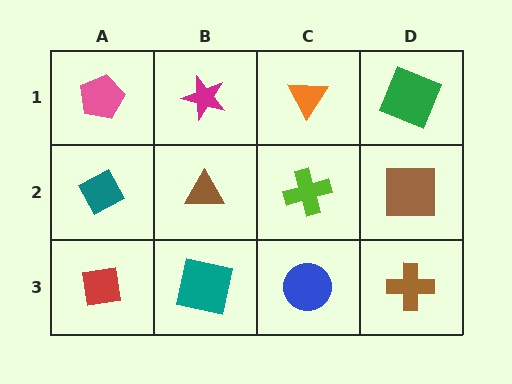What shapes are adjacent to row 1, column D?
A brown square (row 2, column D), an orange triangle (row 1, column C).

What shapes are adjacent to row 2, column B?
A magenta star (row 1, column B), a teal square (row 3, column B), a teal diamond (row 2, column A), a lime cross (row 2, column C).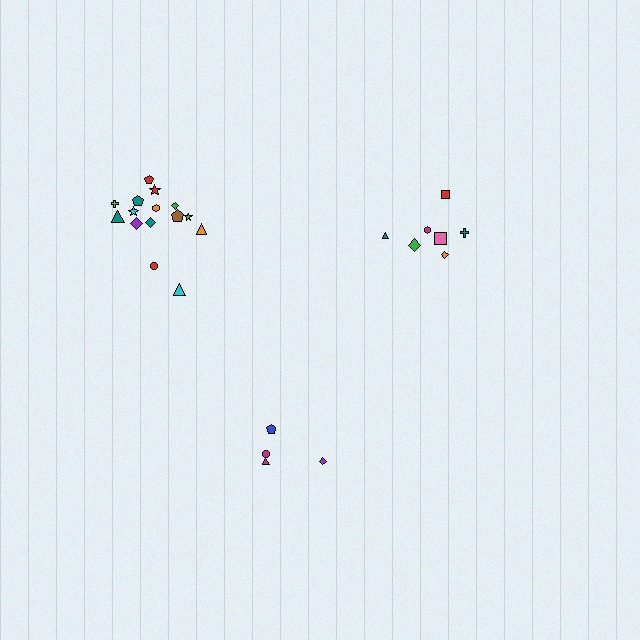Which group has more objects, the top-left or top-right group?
The top-left group.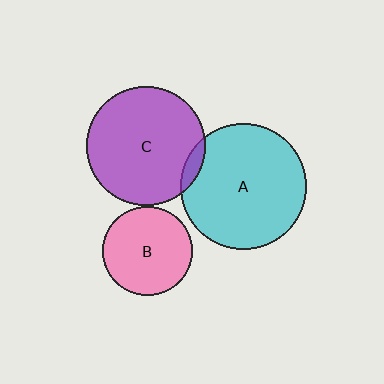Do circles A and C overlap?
Yes.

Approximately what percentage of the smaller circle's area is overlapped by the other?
Approximately 5%.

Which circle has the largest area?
Circle A (cyan).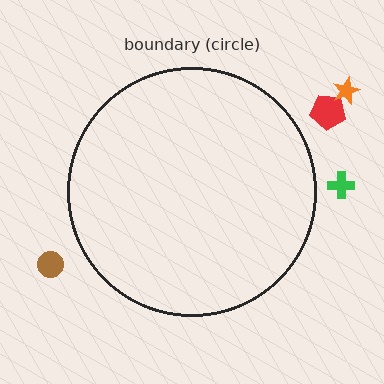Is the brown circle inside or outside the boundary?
Outside.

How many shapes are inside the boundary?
0 inside, 4 outside.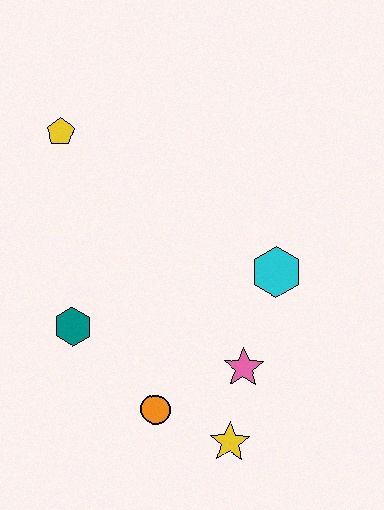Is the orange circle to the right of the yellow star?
No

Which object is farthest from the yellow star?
The yellow pentagon is farthest from the yellow star.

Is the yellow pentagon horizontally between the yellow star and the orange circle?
No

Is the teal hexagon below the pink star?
No